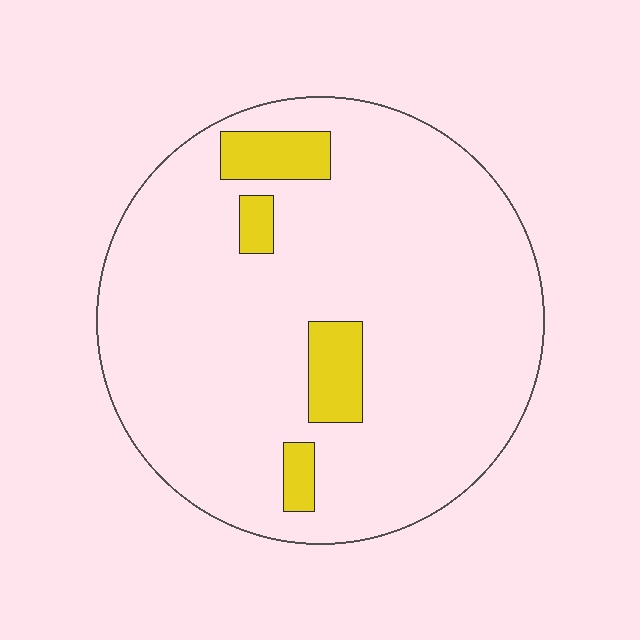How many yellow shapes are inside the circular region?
4.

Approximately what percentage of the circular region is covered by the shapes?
Approximately 10%.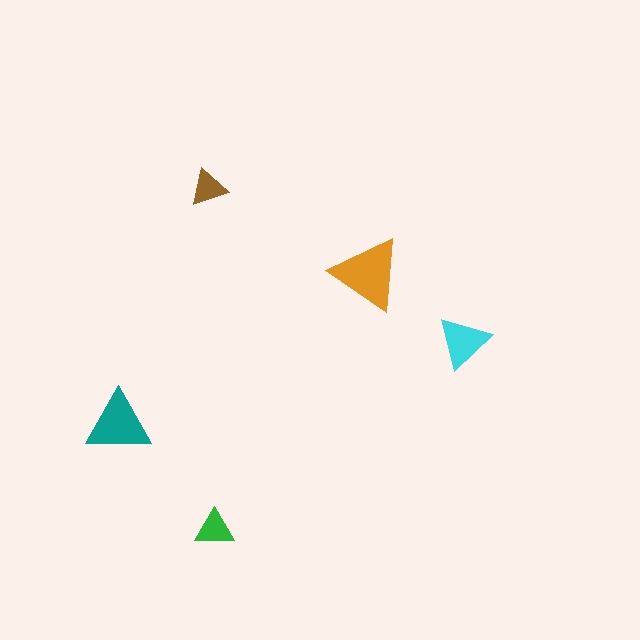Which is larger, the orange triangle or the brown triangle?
The orange one.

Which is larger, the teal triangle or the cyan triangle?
The teal one.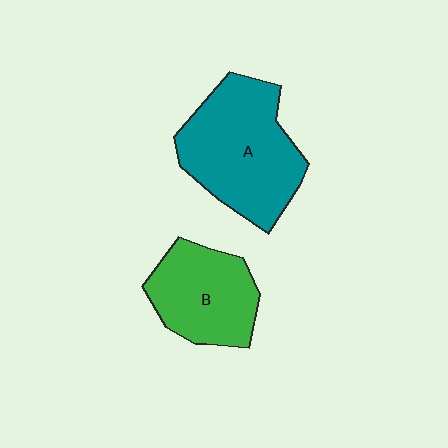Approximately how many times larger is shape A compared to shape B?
Approximately 1.4 times.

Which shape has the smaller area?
Shape B (green).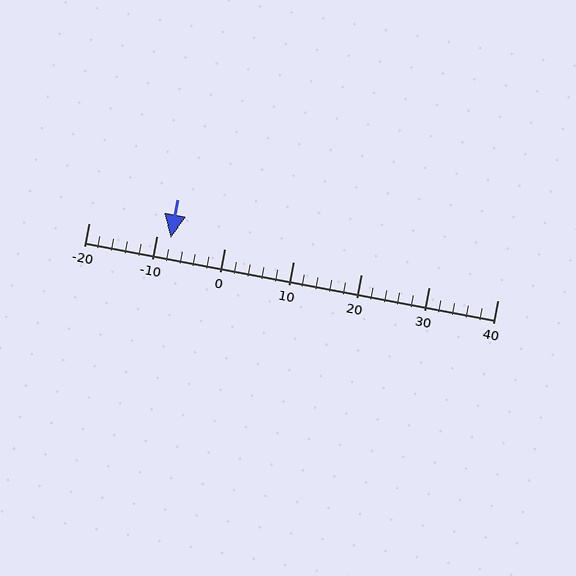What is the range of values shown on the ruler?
The ruler shows values from -20 to 40.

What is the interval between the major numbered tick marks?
The major tick marks are spaced 10 units apart.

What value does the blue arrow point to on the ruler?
The blue arrow points to approximately -8.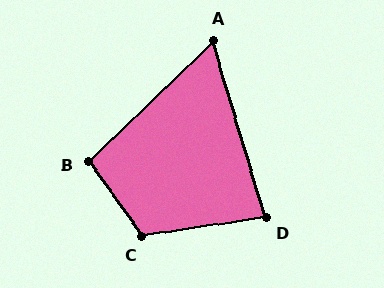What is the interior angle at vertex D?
Approximately 82 degrees (acute).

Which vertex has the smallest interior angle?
A, at approximately 63 degrees.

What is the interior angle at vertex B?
Approximately 98 degrees (obtuse).